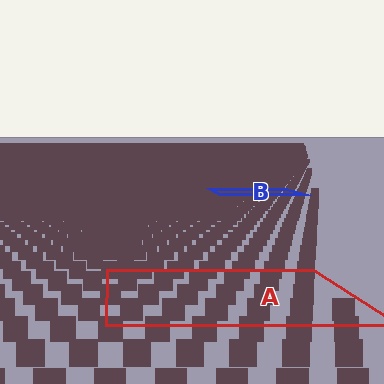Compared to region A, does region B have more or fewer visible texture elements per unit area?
Region B has more texture elements per unit area — they are packed more densely because it is farther away.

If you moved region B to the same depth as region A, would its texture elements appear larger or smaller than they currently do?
They would appear larger. At a closer depth, the same texture elements are projected at a bigger on-screen size.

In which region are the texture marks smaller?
The texture marks are smaller in region B, because it is farther away.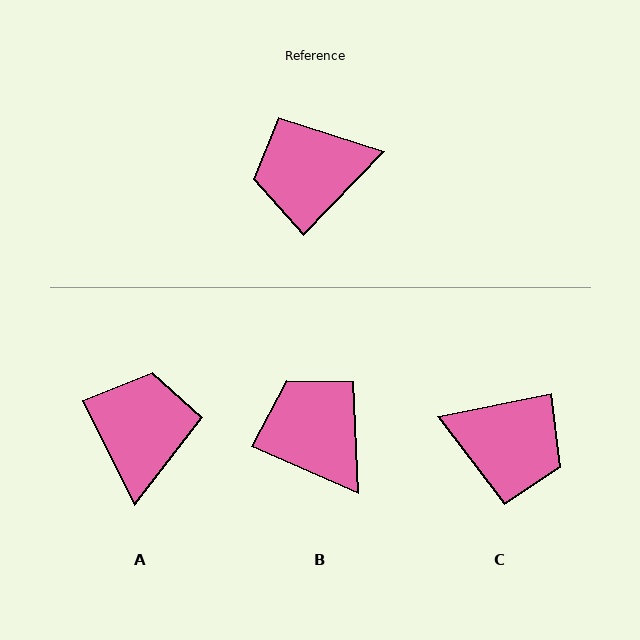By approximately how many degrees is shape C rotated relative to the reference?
Approximately 145 degrees counter-clockwise.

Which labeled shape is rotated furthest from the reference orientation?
C, about 145 degrees away.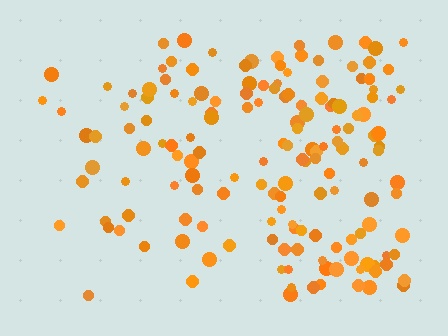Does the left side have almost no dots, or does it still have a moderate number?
Still a moderate number, just noticeably fewer than the right.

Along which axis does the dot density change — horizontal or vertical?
Horizontal.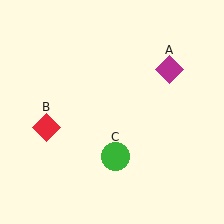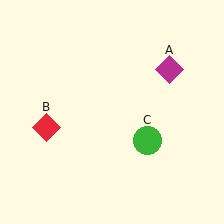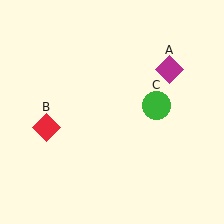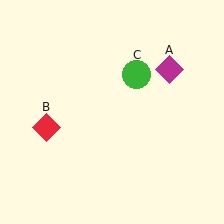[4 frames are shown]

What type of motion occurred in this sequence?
The green circle (object C) rotated counterclockwise around the center of the scene.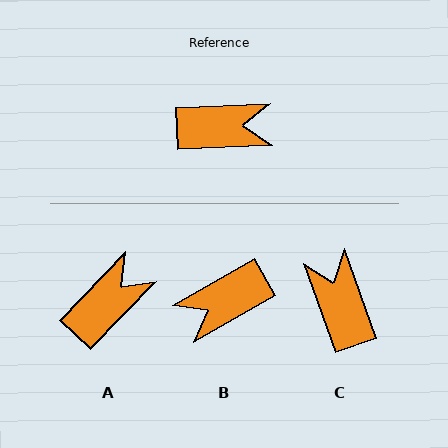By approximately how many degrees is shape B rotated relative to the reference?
Approximately 152 degrees clockwise.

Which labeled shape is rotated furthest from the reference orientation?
B, about 152 degrees away.